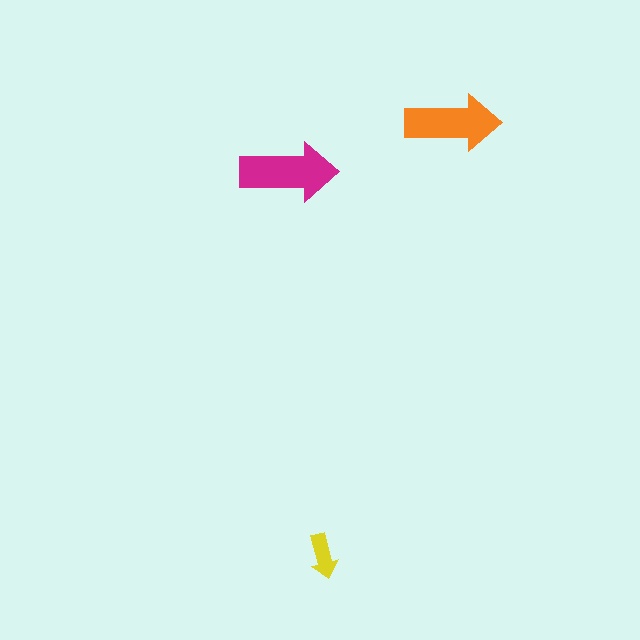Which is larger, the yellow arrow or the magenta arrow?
The magenta one.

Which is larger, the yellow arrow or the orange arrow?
The orange one.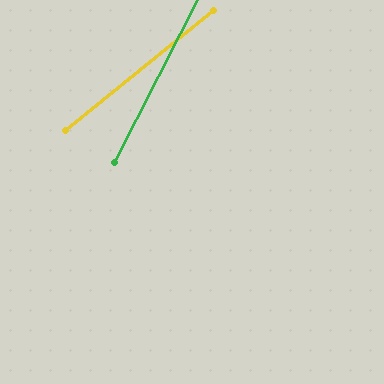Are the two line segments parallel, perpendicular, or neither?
Neither parallel nor perpendicular — they differ by about 24°.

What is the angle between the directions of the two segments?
Approximately 24 degrees.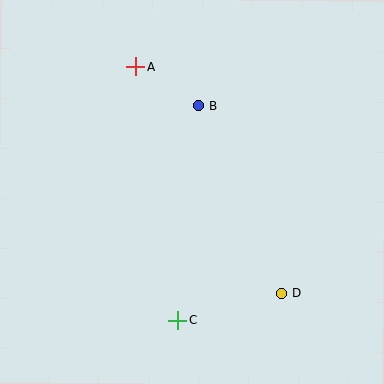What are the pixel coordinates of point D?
Point D is at (281, 293).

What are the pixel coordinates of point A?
Point A is at (136, 67).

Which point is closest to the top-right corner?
Point B is closest to the top-right corner.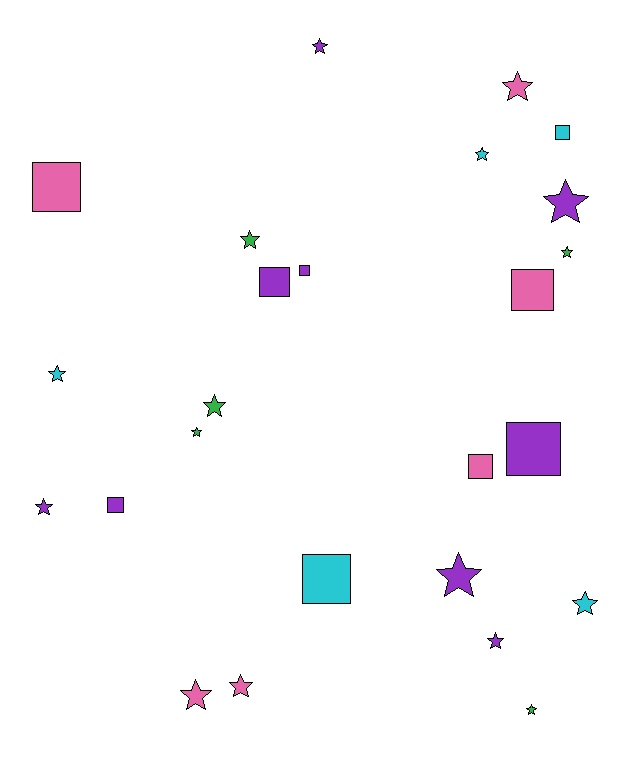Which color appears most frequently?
Purple, with 9 objects.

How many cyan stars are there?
There are 3 cyan stars.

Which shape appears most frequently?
Star, with 16 objects.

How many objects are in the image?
There are 25 objects.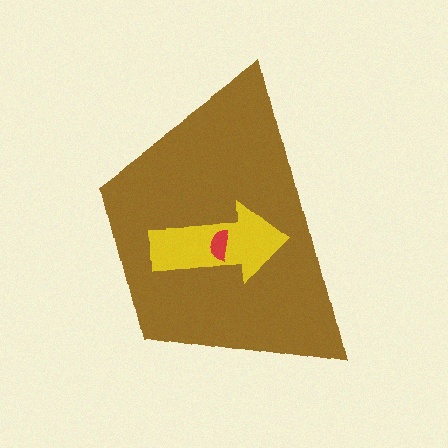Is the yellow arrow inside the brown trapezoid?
Yes.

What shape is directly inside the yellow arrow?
The red semicircle.